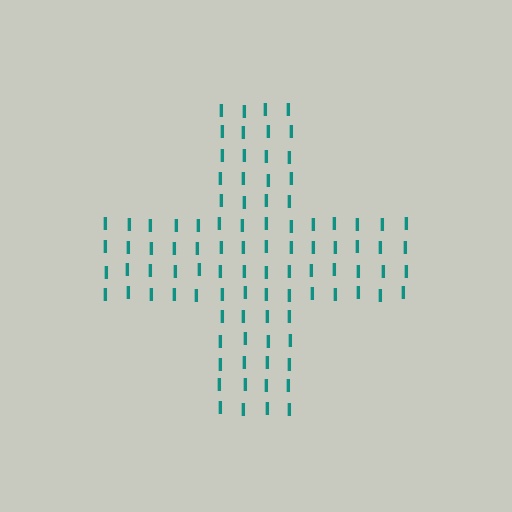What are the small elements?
The small elements are letter I's.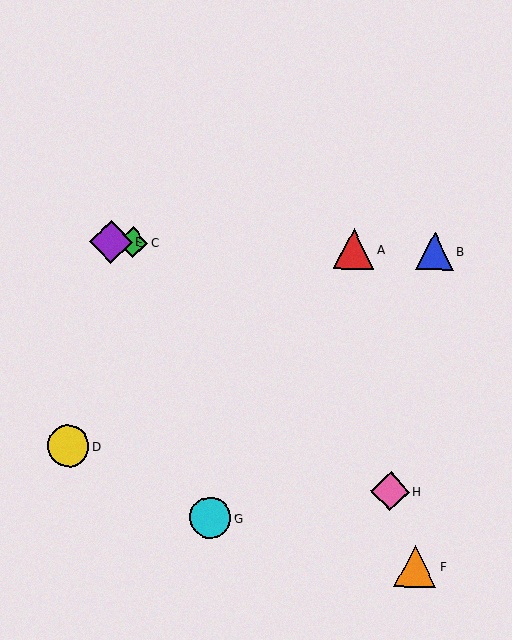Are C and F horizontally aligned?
No, C is at y≈242 and F is at y≈566.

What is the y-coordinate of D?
Object D is at y≈446.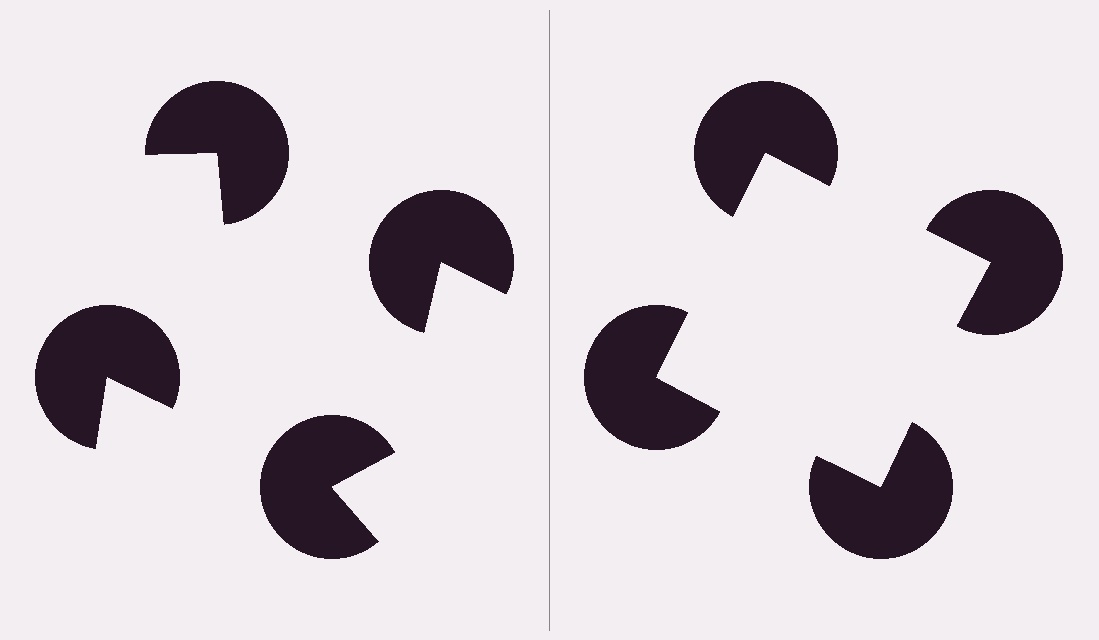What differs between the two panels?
The pac-man discs are positioned identically on both sides; only the wedge orientations differ. On the right they align to a square; on the left they are misaligned.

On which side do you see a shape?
An illusory square appears on the right side. On the left side the wedge cuts are rotated, so no coherent shape forms.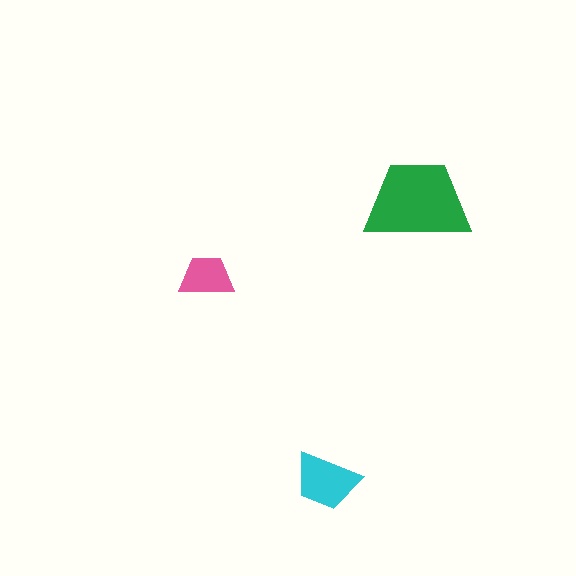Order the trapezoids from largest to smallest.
the green one, the cyan one, the pink one.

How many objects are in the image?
There are 3 objects in the image.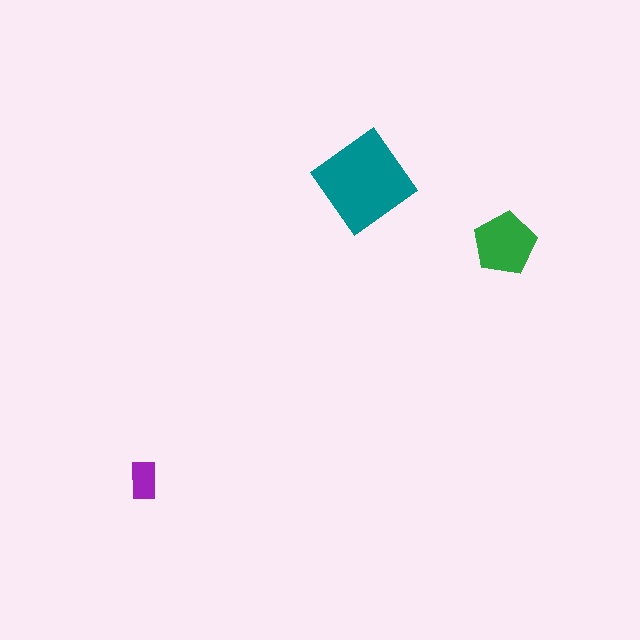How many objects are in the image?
There are 3 objects in the image.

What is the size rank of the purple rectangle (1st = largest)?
3rd.